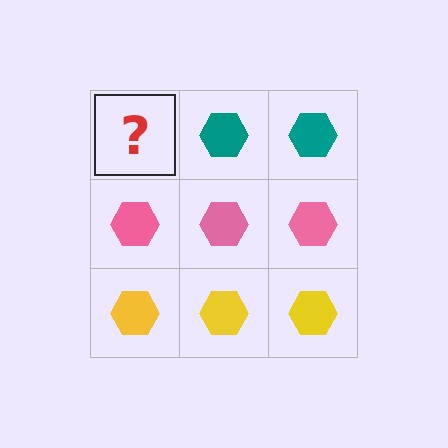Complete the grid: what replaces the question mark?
The question mark should be replaced with a teal hexagon.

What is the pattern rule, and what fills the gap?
The rule is that each row has a consistent color. The gap should be filled with a teal hexagon.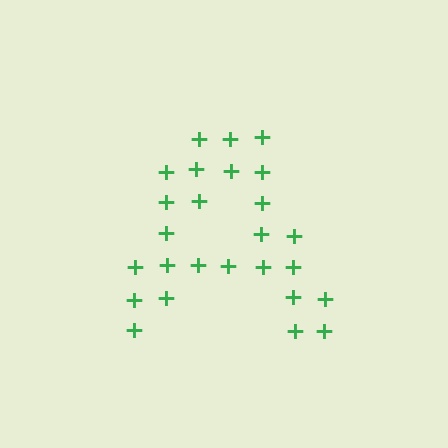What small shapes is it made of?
It is made of small plus signs.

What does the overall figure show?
The overall figure shows the letter A.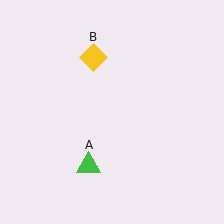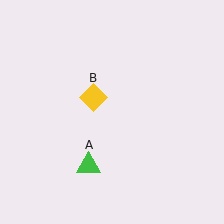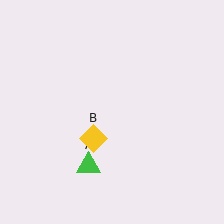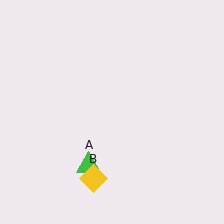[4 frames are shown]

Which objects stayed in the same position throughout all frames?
Green triangle (object A) remained stationary.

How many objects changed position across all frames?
1 object changed position: yellow diamond (object B).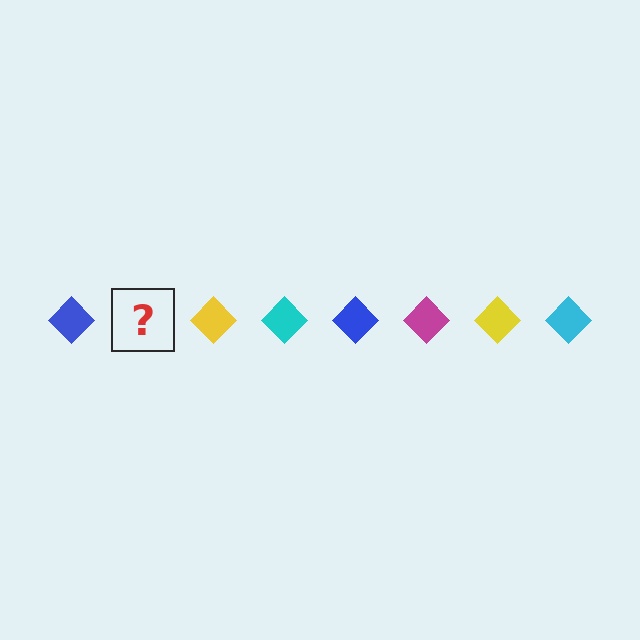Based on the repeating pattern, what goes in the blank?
The blank should be a magenta diamond.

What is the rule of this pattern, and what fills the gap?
The rule is that the pattern cycles through blue, magenta, yellow, cyan diamonds. The gap should be filled with a magenta diamond.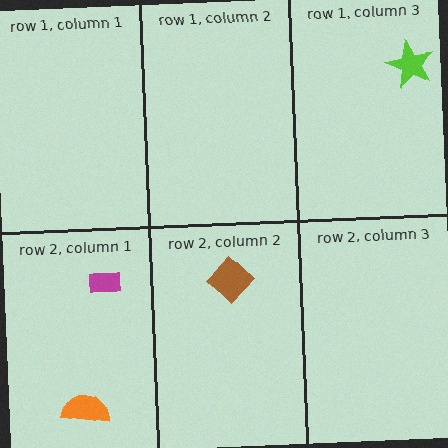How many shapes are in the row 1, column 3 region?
1.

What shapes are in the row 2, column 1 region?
The magenta rectangle, the orange semicircle.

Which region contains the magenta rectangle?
The row 2, column 1 region.